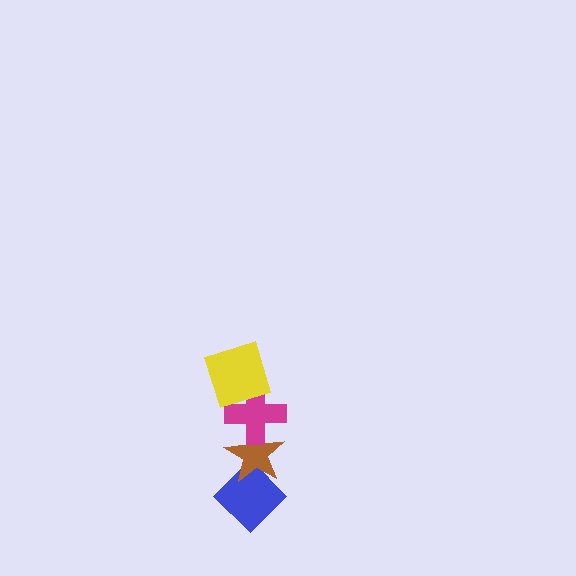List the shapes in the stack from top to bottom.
From top to bottom: the yellow square, the magenta cross, the brown star, the blue diamond.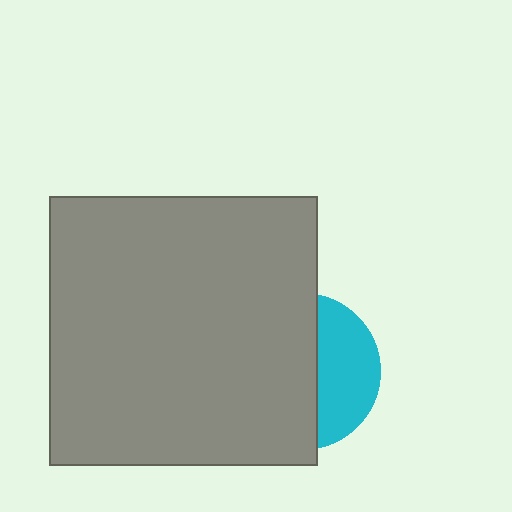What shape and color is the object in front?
The object in front is a gray square.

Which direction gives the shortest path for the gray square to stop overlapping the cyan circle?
Moving left gives the shortest separation.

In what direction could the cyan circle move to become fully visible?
The cyan circle could move right. That would shift it out from behind the gray square entirely.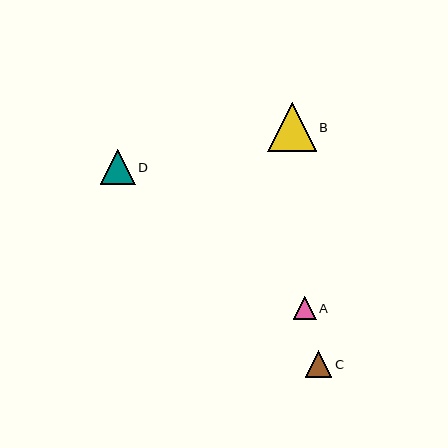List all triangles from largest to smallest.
From largest to smallest: B, D, C, A.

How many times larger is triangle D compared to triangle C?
Triangle D is approximately 1.3 times the size of triangle C.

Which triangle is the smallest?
Triangle A is the smallest with a size of approximately 23 pixels.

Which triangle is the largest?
Triangle B is the largest with a size of approximately 49 pixels.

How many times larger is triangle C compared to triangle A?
Triangle C is approximately 1.2 times the size of triangle A.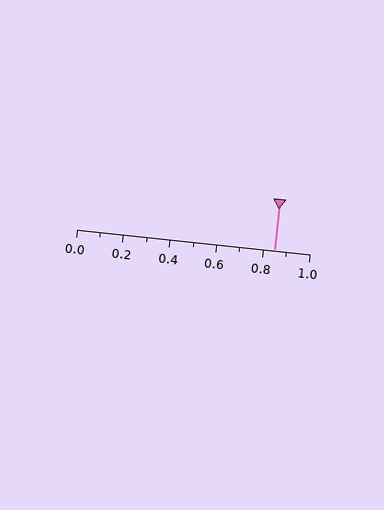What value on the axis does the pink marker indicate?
The marker indicates approximately 0.85.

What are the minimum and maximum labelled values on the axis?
The axis runs from 0.0 to 1.0.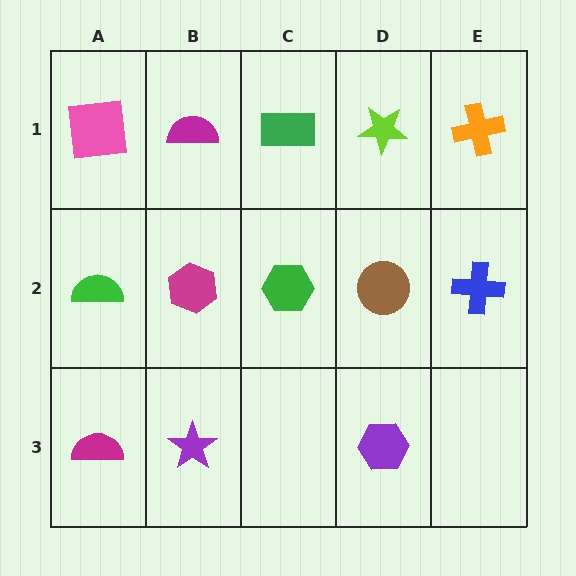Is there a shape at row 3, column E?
No, that cell is empty.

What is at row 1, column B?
A magenta semicircle.